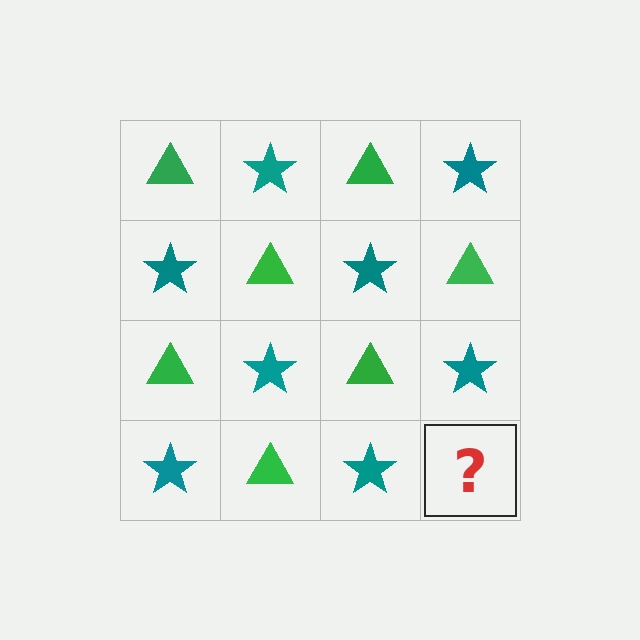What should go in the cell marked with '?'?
The missing cell should contain a green triangle.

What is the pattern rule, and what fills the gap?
The rule is that it alternates green triangle and teal star in a checkerboard pattern. The gap should be filled with a green triangle.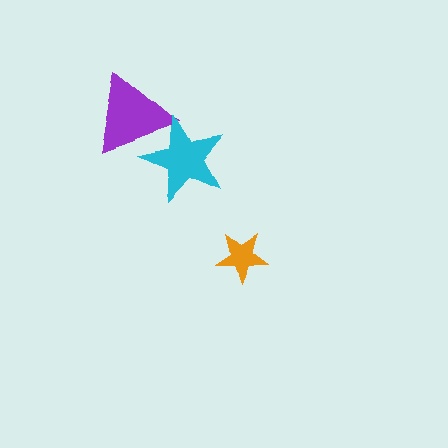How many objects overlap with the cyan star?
1 object overlaps with the cyan star.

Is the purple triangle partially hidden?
Yes, it is partially covered by another shape.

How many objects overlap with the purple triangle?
1 object overlaps with the purple triangle.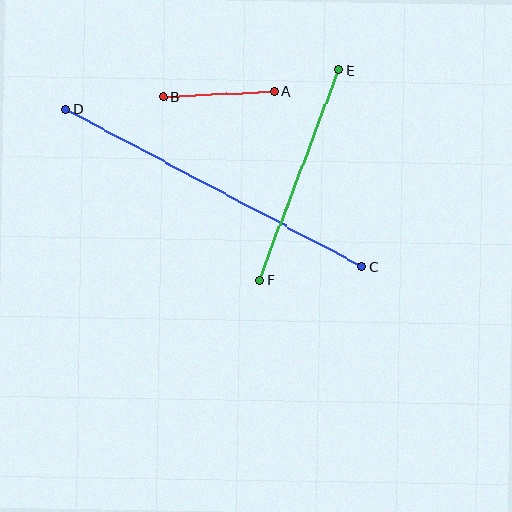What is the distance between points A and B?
The distance is approximately 111 pixels.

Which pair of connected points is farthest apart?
Points C and D are farthest apart.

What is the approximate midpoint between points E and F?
The midpoint is at approximately (299, 175) pixels.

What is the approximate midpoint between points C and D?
The midpoint is at approximately (214, 188) pixels.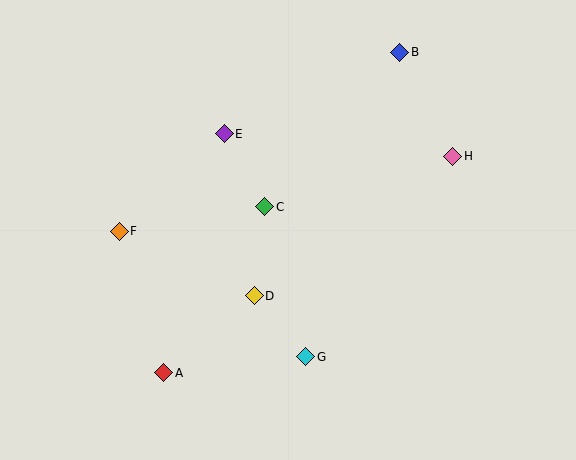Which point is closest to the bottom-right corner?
Point G is closest to the bottom-right corner.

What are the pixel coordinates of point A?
Point A is at (164, 373).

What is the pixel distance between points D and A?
The distance between D and A is 119 pixels.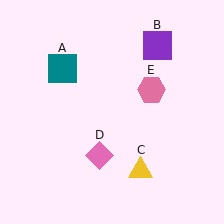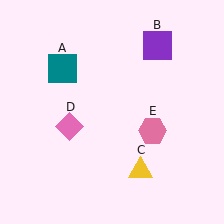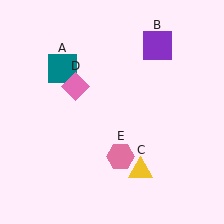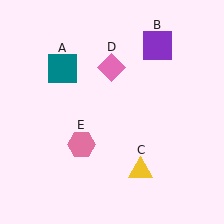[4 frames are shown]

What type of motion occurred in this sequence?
The pink diamond (object D), pink hexagon (object E) rotated clockwise around the center of the scene.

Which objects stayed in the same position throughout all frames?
Teal square (object A) and purple square (object B) and yellow triangle (object C) remained stationary.